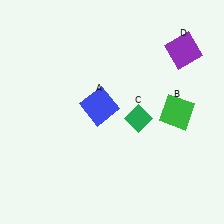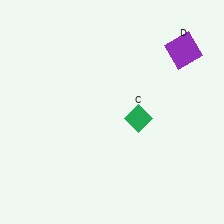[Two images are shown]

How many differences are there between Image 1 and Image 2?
There are 2 differences between the two images.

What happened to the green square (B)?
The green square (B) was removed in Image 2. It was in the bottom-right area of Image 1.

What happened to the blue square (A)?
The blue square (A) was removed in Image 2. It was in the top-left area of Image 1.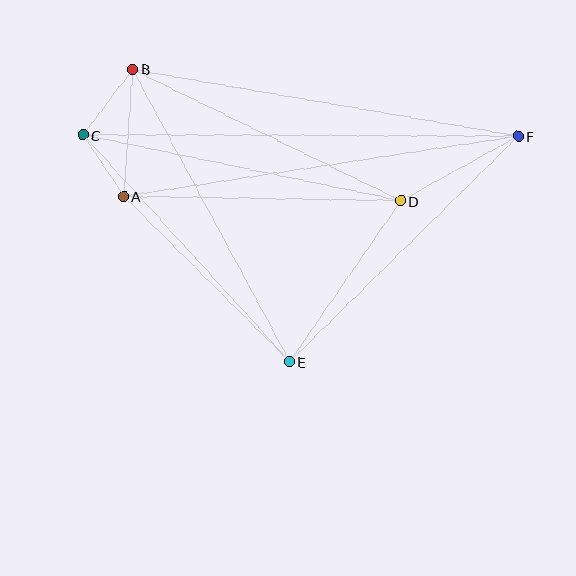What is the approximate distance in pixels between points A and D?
The distance between A and D is approximately 277 pixels.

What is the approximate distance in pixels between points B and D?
The distance between B and D is approximately 299 pixels.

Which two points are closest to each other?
Points A and C are closest to each other.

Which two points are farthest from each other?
Points C and F are farthest from each other.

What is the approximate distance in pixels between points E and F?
The distance between E and F is approximately 321 pixels.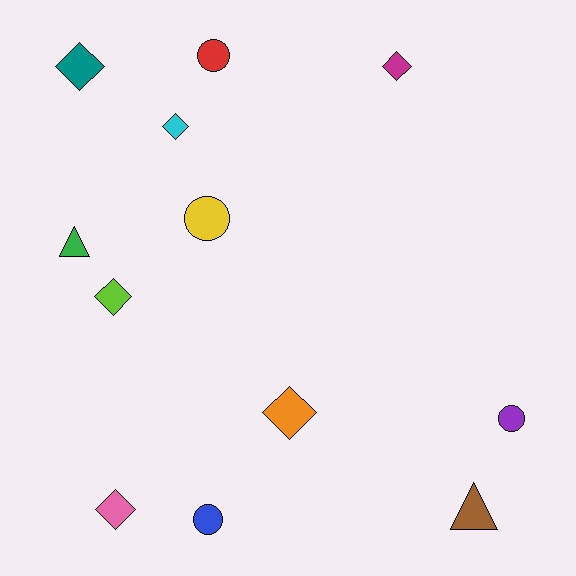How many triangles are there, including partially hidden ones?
There are 2 triangles.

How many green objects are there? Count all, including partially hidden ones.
There is 1 green object.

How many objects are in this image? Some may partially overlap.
There are 12 objects.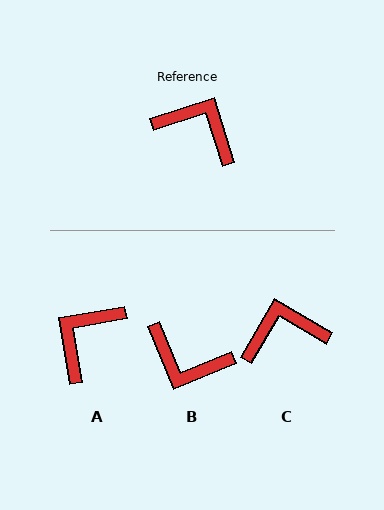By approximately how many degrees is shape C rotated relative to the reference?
Approximately 42 degrees counter-clockwise.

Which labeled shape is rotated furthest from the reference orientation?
B, about 175 degrees away.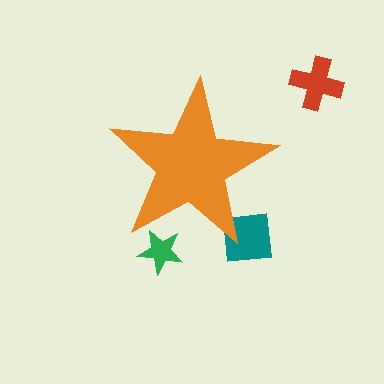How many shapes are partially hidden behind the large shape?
2 shapes are partially hidden.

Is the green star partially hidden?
Yes, the green star is partially hidden behind the orange star.